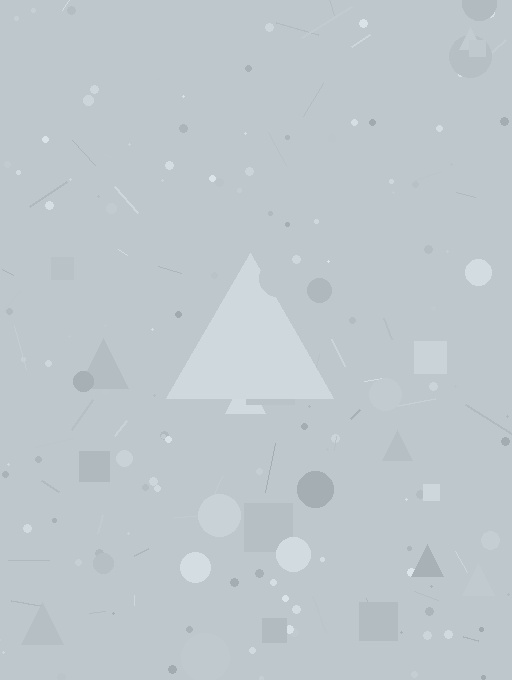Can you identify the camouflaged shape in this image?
The camouflaged shape is a triangle.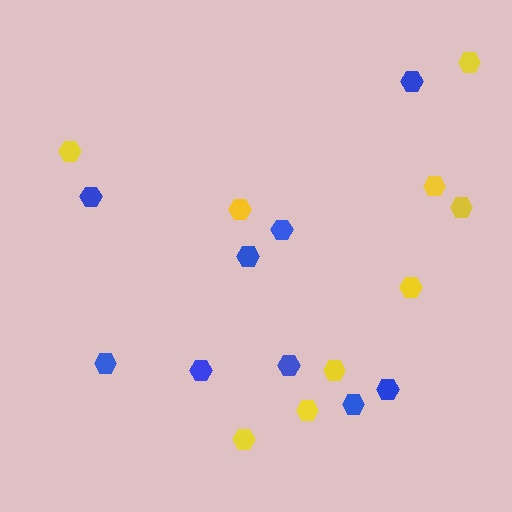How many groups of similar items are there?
There are 2 groups: one group of yellow hexagons (9) and one group of blue hexagons (9).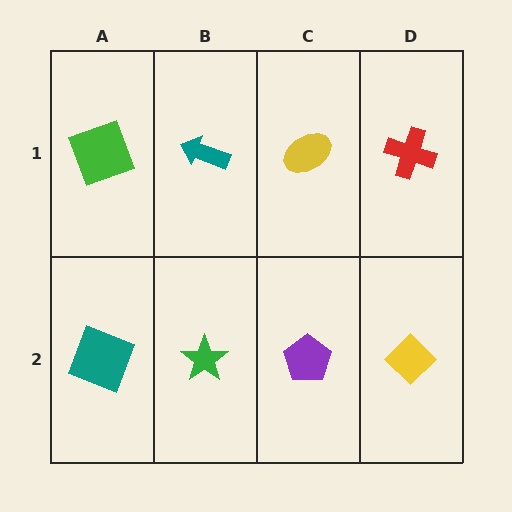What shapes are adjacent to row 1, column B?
A green star (row 2, column B), a green square (row 1, column A), a yellow ellipse (row 1, column C).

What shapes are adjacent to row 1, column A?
A teal square (row 2, column A), a teal arrow (row 1, column B).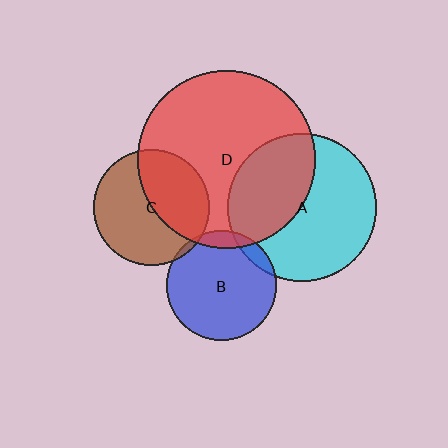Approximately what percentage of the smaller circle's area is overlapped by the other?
Approximately 10%.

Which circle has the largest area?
Circle D (red).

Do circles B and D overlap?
Yes.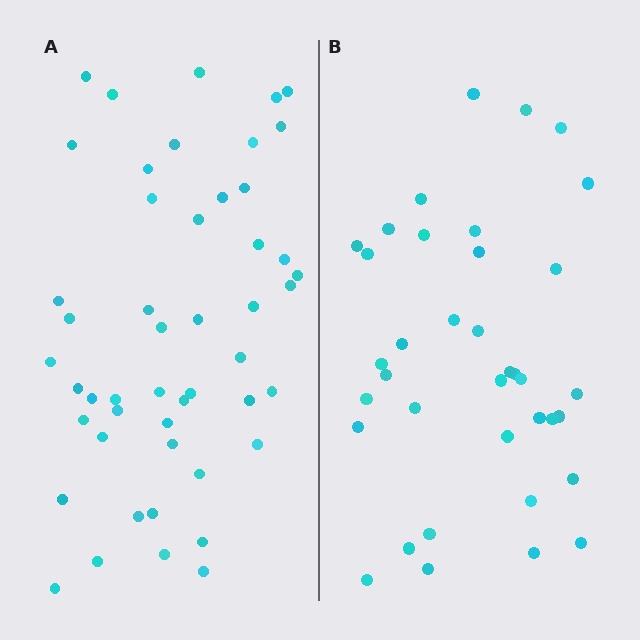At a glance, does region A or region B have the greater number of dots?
Region A (the left region) has more dots.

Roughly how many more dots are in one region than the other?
Region A has roughly 12 or so more dots than region B.